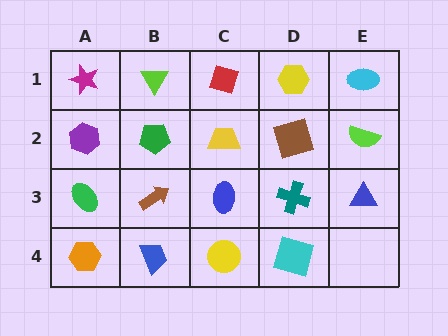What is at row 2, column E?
A lime semicircle.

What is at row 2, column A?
A purple hexagon.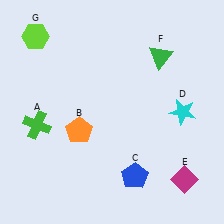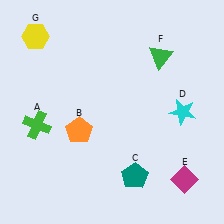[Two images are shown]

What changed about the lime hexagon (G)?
In Image 1, G is lime. In Image 2, it changed to yellow.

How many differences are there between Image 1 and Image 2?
There are 2 differences between the two images.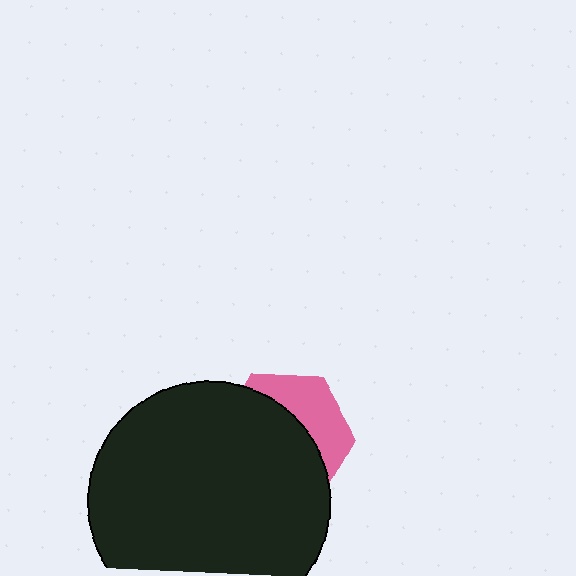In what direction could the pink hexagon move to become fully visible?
The pink hexagon could move toward the upper-right. That would shift it out from behind the black circle entirely.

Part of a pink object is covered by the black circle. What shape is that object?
It is a hexagon.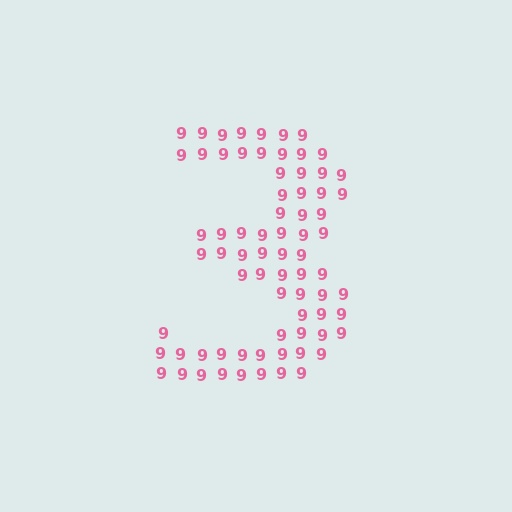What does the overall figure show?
The overall figure shows the digit 3.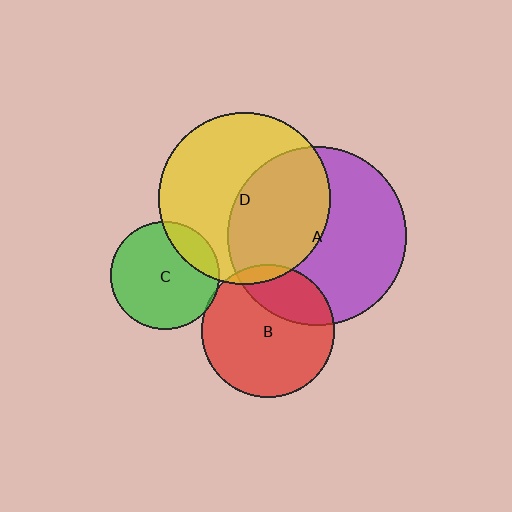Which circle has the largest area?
Circle A (purple).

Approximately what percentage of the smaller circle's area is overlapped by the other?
Approximately 20%.